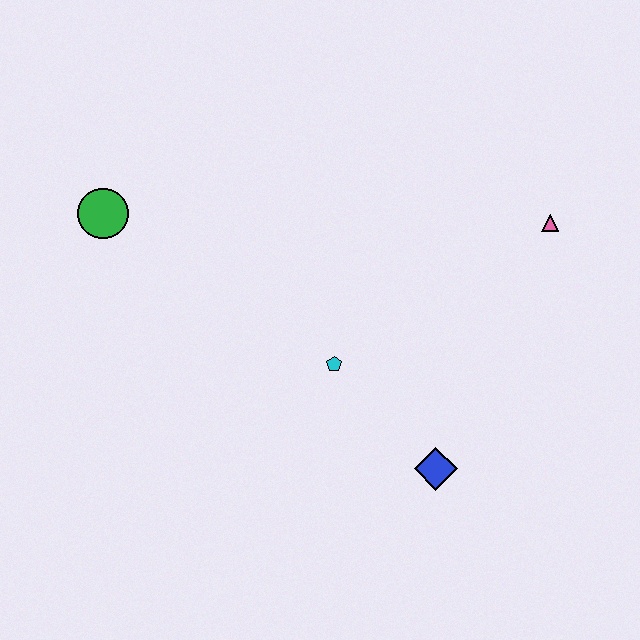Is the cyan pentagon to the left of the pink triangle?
Yes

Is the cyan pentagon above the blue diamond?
Yes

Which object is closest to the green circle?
The cyan pentagon is closest to the green circle.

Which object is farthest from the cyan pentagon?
The green circle is farthest from the cyan pentagon.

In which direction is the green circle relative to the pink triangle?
The green circle is to the left of the pink triangle.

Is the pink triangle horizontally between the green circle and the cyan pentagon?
No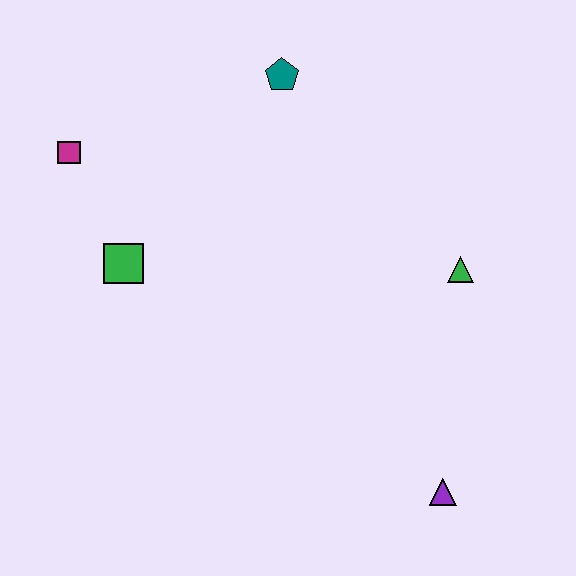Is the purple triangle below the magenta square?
Yes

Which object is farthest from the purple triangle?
The magenta square is farthest from the purple triangle.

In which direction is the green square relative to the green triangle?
The green square is to the left of the green triangle.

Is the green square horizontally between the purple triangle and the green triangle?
No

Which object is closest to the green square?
The magenta square is closest to the green square.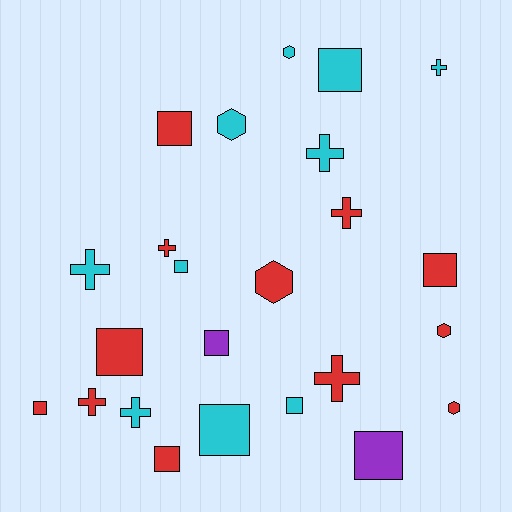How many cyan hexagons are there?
There are 2 cyan hexagons.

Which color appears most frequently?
Red, with 12 objects.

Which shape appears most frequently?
Square, with 11 objects.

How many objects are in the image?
There are 24 objects.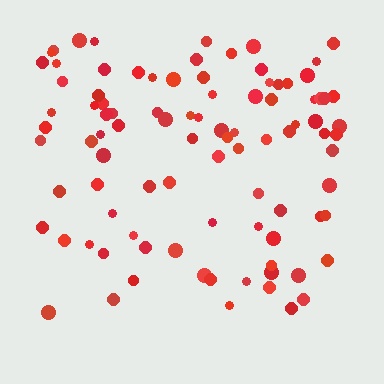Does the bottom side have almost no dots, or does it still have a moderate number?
Still a moderate number, just noticeably fewer than the top.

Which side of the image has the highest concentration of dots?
The top.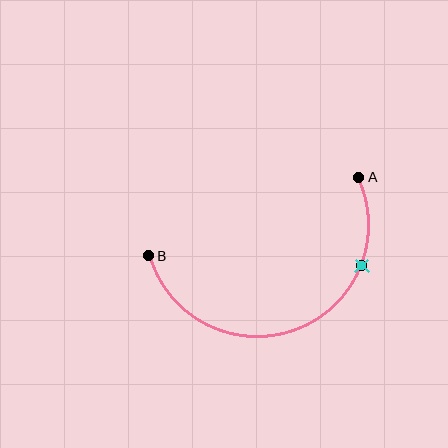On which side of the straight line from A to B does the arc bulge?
The arc bulges below the straight line connecting A and B.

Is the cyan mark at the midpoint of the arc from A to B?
No. The cyan mark lies on the arc but is closer to endpoint A. The arc midpoint would be at the point on the curve equidistant along the arc from both A and B.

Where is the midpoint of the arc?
The arc midpoint is the point on the curve farthest from the straight line joining A and B. It sits below that line.